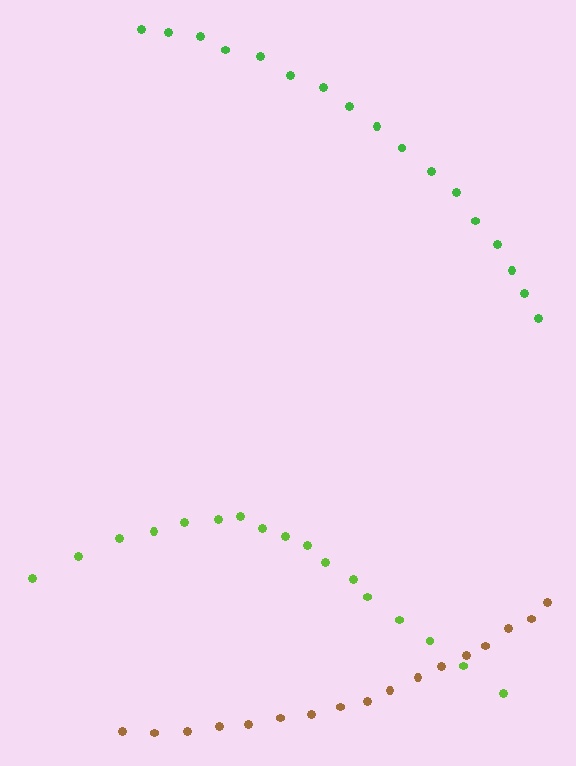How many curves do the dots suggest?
There are 3 distinct paths.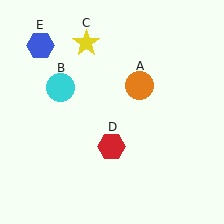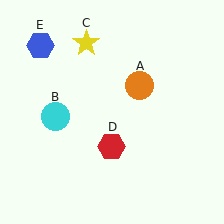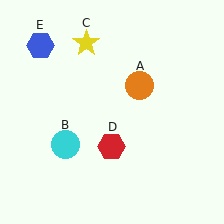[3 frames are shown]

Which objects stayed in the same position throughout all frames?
Orange circle (object A) and yellow star (object C) and red hexagon (object D) and blue hexagon (object E) remained stationary.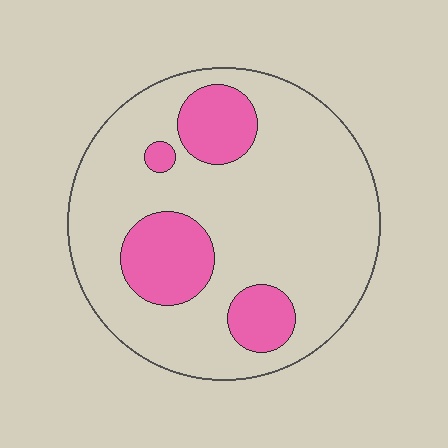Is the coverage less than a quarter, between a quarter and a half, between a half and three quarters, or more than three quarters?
Less than a quarter.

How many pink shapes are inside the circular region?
4.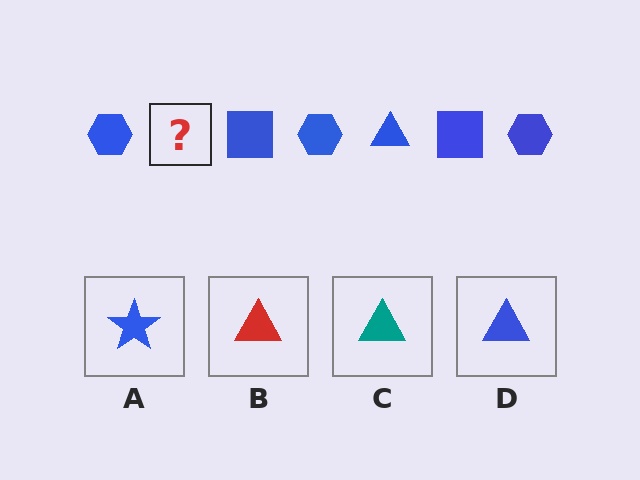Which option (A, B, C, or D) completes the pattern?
D.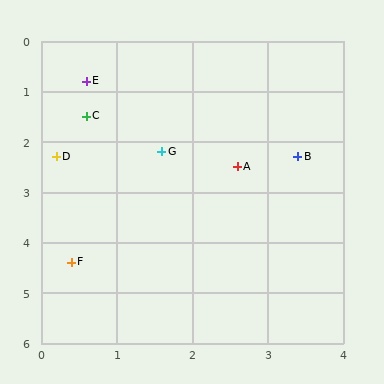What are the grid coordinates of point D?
Point D is at approximately (0.2, 2.3).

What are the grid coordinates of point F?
Point F is at approximately (0.4, 4.4).